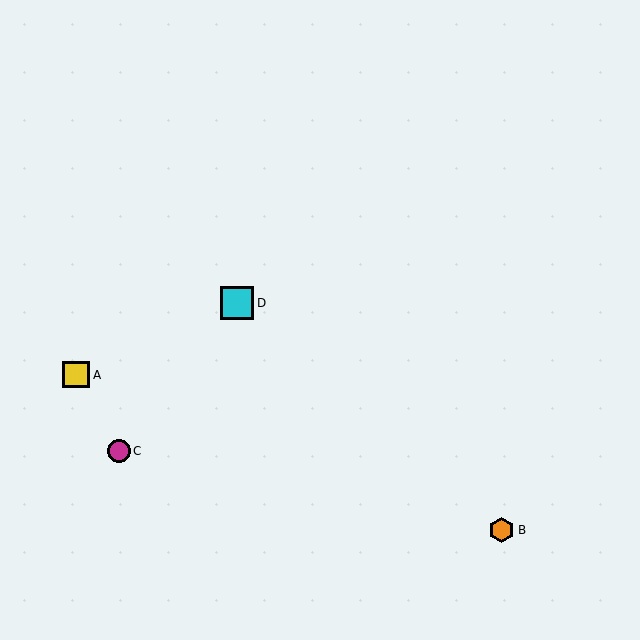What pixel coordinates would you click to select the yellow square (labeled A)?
Click at (76, 375) to select the yellow square A.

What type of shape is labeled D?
Shape D is a cyan square.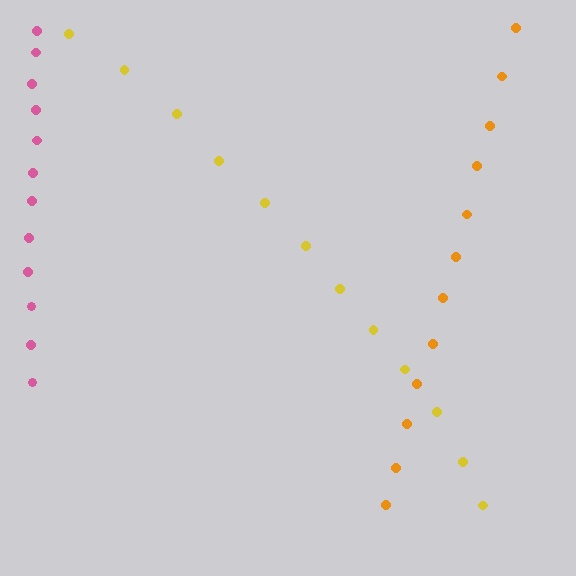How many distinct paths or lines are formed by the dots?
There are 3 distinct paths.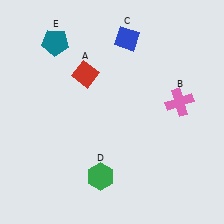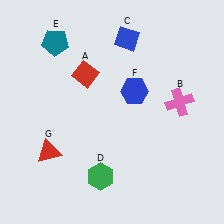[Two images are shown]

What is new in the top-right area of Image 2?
A blue hexagon (F) was added in the top-right area of Image 2.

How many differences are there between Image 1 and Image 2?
There are 2 differences between the two images.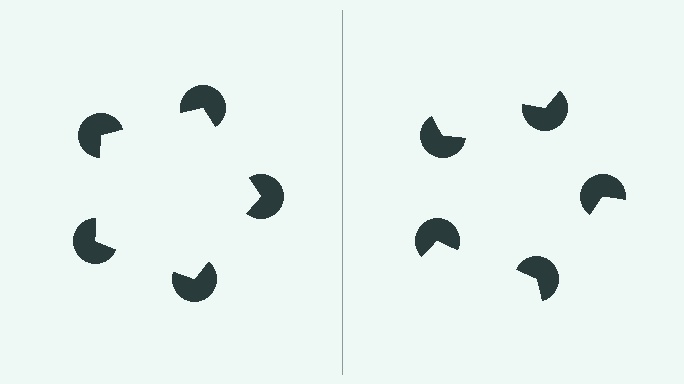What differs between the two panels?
The pac-man discs are positioned identically on both sides; only the wedge orientations differ. On the left they align to a pentagon; on the right they are misaligned.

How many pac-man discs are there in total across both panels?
10 — 5 on each side.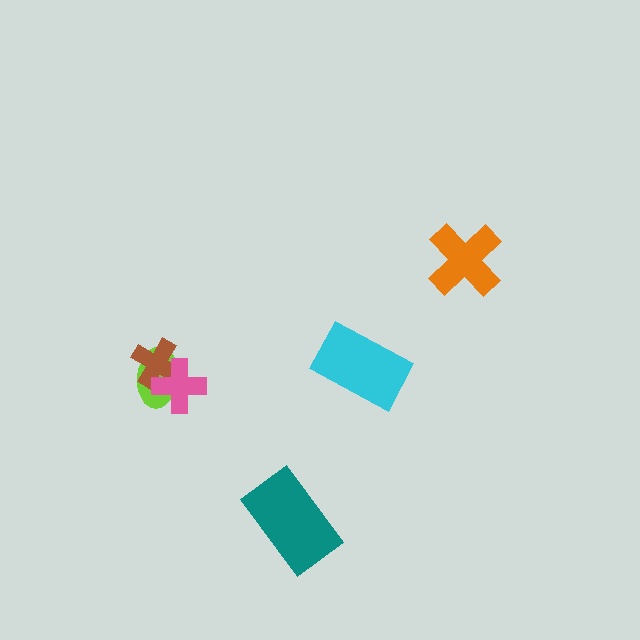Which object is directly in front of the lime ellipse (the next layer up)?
The brown cross is directly in front of the lime ellipse.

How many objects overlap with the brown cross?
2 objects overlap with the brown cross.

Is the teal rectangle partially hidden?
No, no other shape covers it.